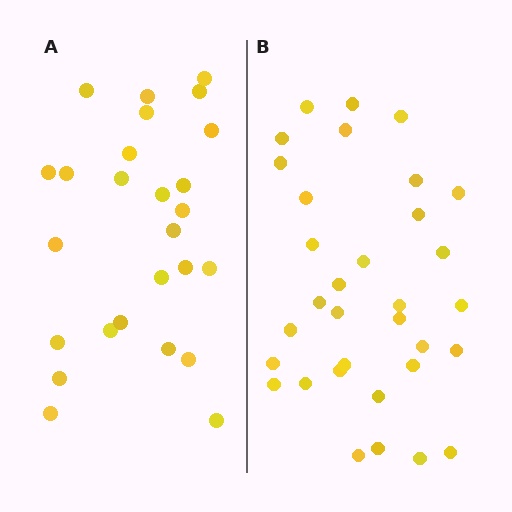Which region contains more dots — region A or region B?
Region B (the right region) has more dots.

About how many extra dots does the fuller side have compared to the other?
Region B has roughly 8 or so more dots than region A.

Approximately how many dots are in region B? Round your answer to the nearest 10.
About 30 dots. (The exact count is 33, which rounds to 30.)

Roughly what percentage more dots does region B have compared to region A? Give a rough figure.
About 25% more.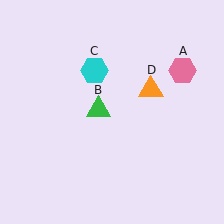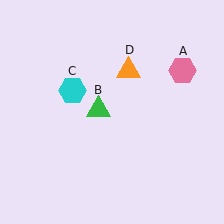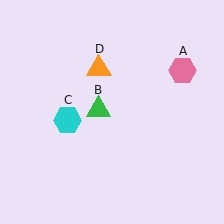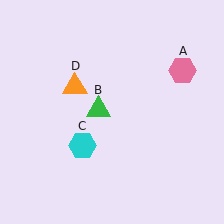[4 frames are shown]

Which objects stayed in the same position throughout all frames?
Pink hexagon (object A) and green triangle (object B) remained stationary.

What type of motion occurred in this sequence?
The cyan hexagon (object C), orange triangle (object D) rotated counterclockwise around the center of the scene.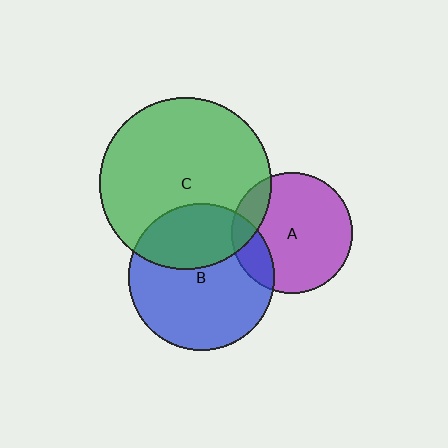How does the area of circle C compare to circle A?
Approximately 2.0 times.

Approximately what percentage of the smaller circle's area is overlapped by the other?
Approximately 15%.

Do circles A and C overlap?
Yes.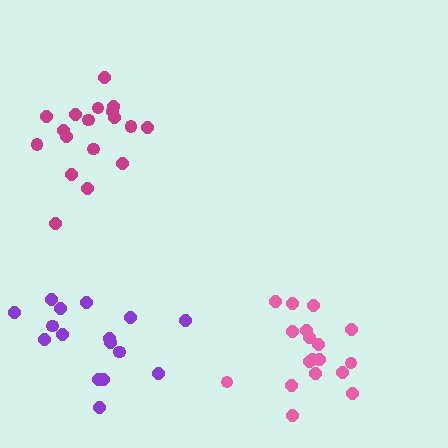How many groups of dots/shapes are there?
There are 3 groups.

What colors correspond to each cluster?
The clusters are colored: pink, purple, magenta.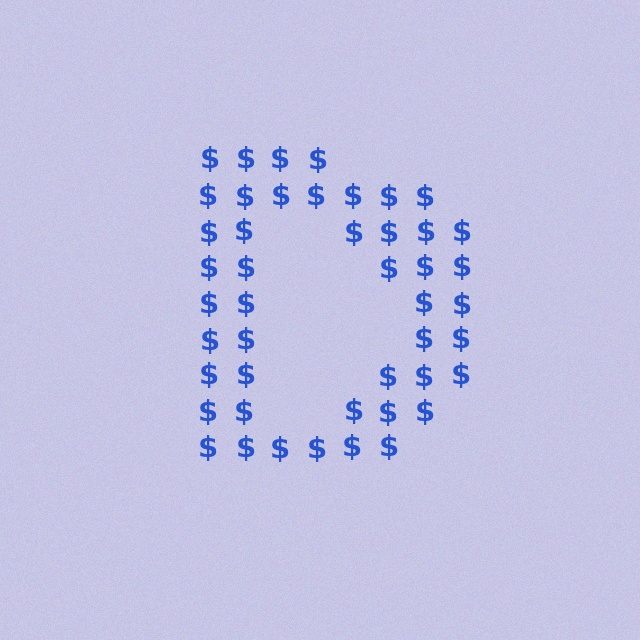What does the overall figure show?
The overall figure shows the letter D.